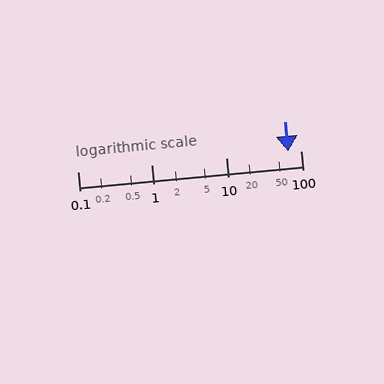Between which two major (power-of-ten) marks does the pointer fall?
The pointer is between 10 and 100.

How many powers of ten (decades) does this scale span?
The scale spans 3 decades, from 0.1 to 100.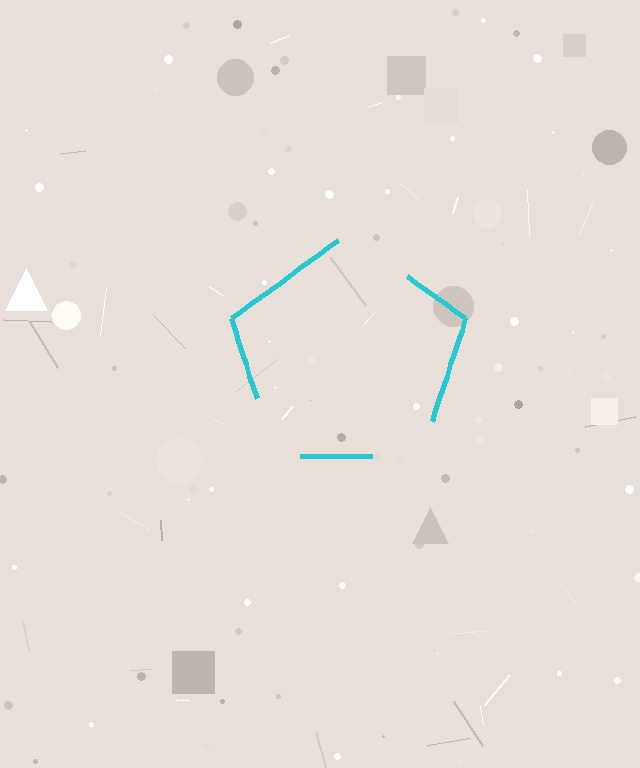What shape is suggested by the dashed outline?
The dashed outline suggests a pentagon.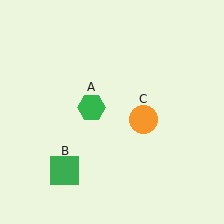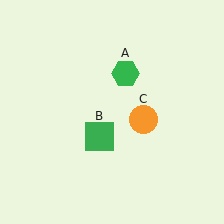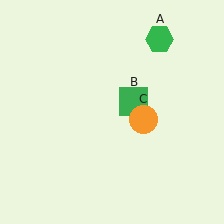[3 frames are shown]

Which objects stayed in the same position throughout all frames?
Orange circle (object C) remained stationary.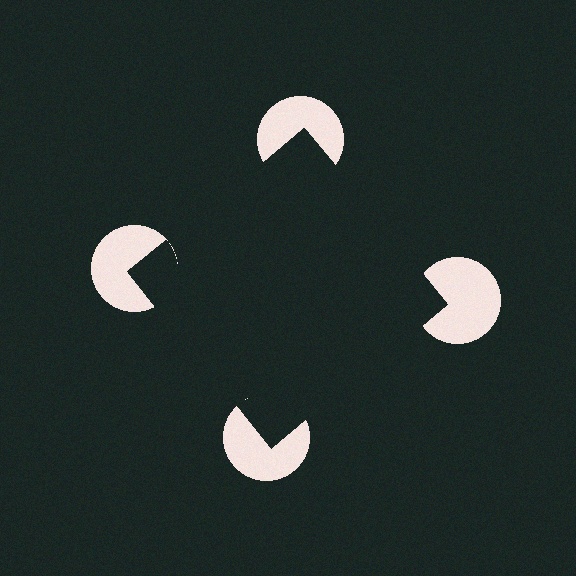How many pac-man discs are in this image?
There are 4 — one at each vertex of the illusory square.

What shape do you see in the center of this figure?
An illusory square — its edges are inferred from the aligned wedge cuts in the pac-man discs, not physically drawn.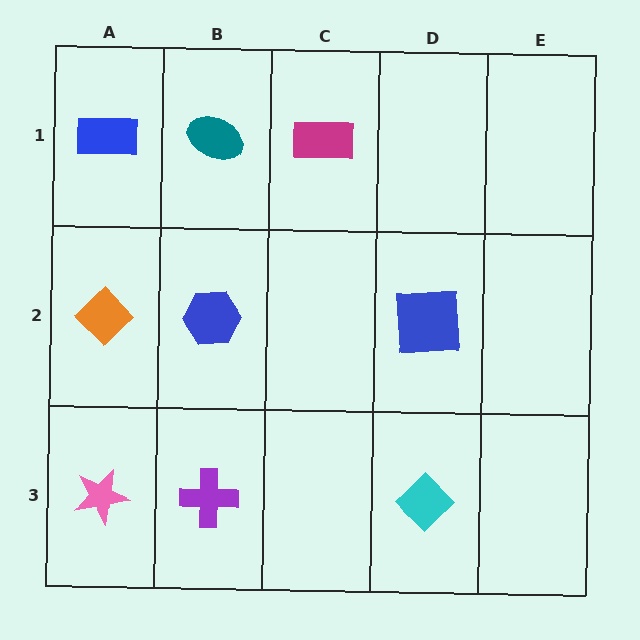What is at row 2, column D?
A blue square.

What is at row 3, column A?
A pink star.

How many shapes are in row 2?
3 shapes.